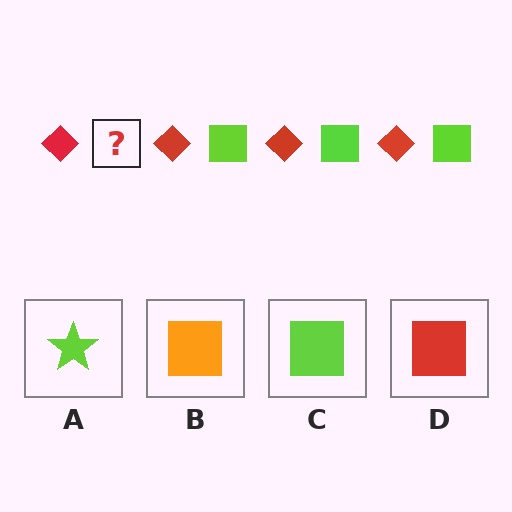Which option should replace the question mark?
Option C.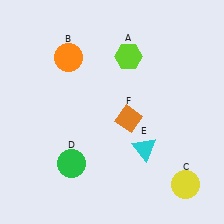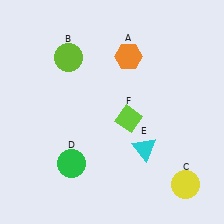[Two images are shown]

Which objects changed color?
A changed from lime to orange. B changed from orange to lime. F changed from orange to lime.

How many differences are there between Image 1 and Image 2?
There are 3 differences between the two images.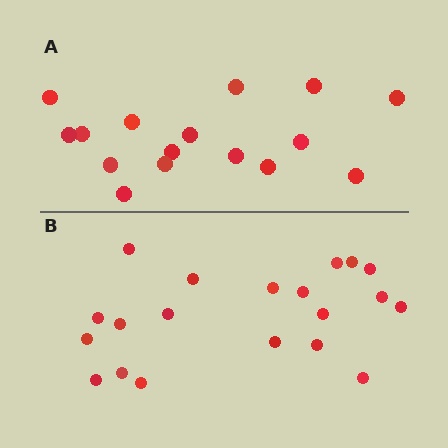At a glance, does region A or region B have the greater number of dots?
Region B (the bottom region) has more dots.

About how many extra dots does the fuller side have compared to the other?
Region B has about 4 more dots than region A.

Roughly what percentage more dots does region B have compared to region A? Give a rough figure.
About 25% more.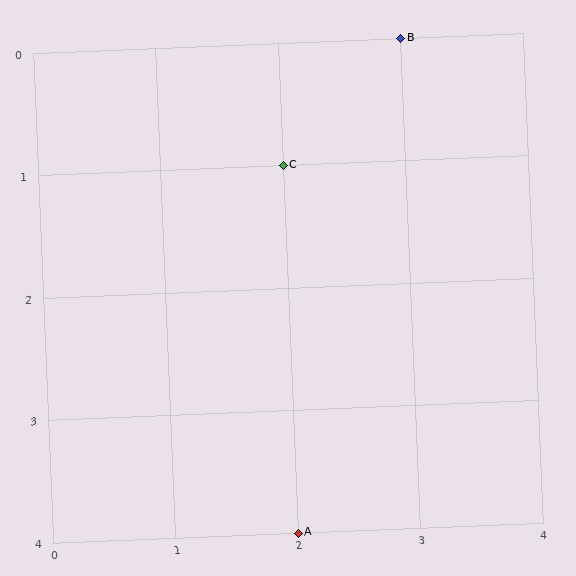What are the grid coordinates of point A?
Point A is at grid coordinates (2, 4).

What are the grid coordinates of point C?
Point C is at grid coordinates (2, 1).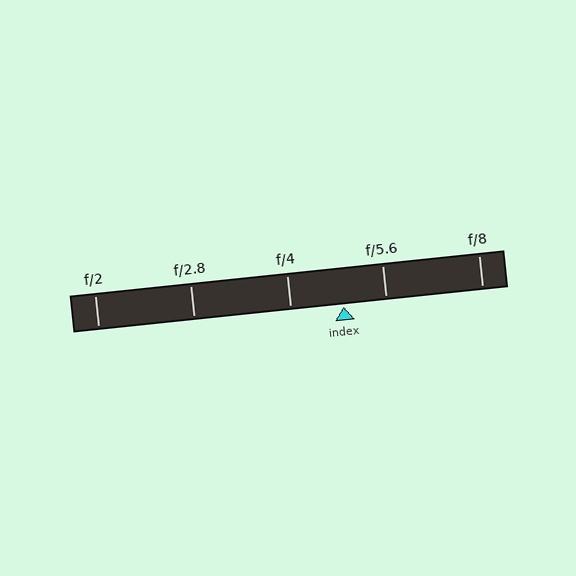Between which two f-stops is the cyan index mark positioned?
The index mark is between f/4 and f/5.6.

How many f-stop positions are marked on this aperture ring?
There are 5 f-stop positions marked.